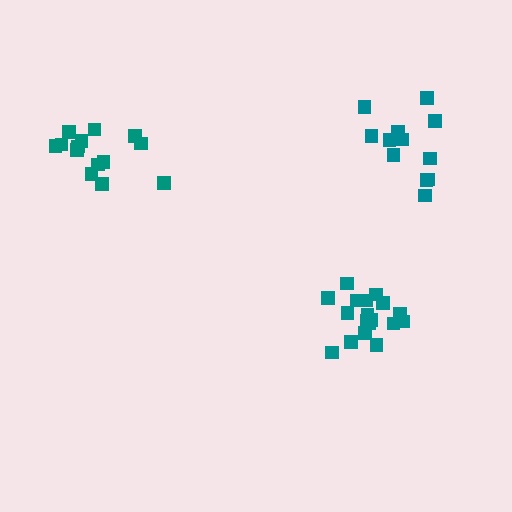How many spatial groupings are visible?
There are 3 spatial groupings.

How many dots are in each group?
Group 1: 14 dots, Group 2: 18 dots, Group 3: 12 dots (44 total).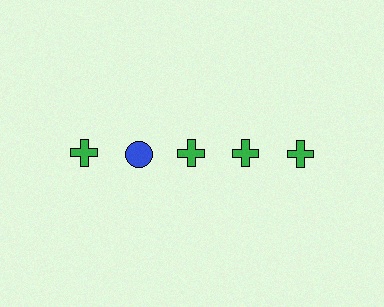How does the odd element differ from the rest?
It differs in both color (blue instead of green) and shape (circle instead of cross).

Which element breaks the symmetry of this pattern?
The blue circle in the top row, second from left column breaks the symmetry. All other shapes are green crosses.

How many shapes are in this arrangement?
There are 5 shapes arranged in a grid pattern.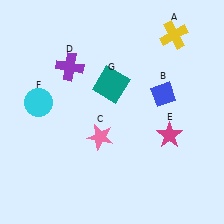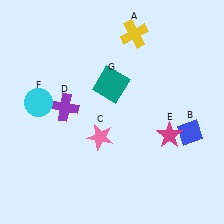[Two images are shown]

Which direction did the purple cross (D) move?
The purple cross (D) moved down.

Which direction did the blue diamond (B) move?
The blue diamond (B) moved down.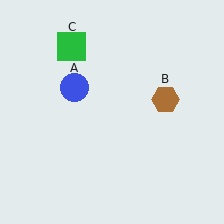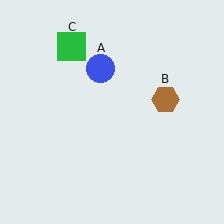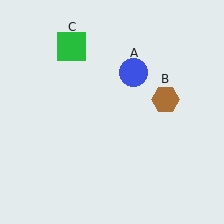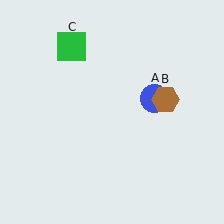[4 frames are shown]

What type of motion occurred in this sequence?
The blue circle (object A) rotated clockwise around the center of the scene.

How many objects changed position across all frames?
1 object changed position: blue circle (object A).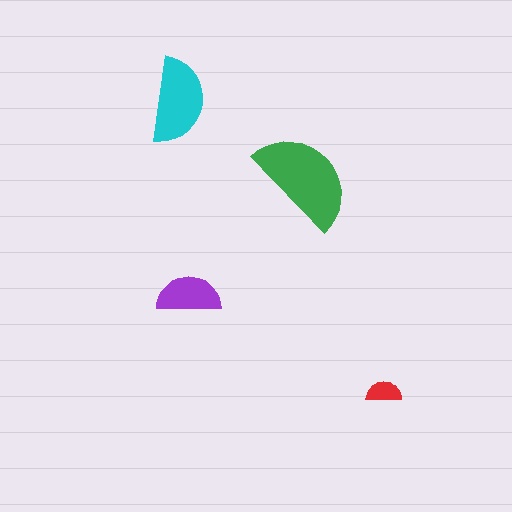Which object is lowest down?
The red semicircle is bottommost.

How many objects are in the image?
There are 4 objects in the image.